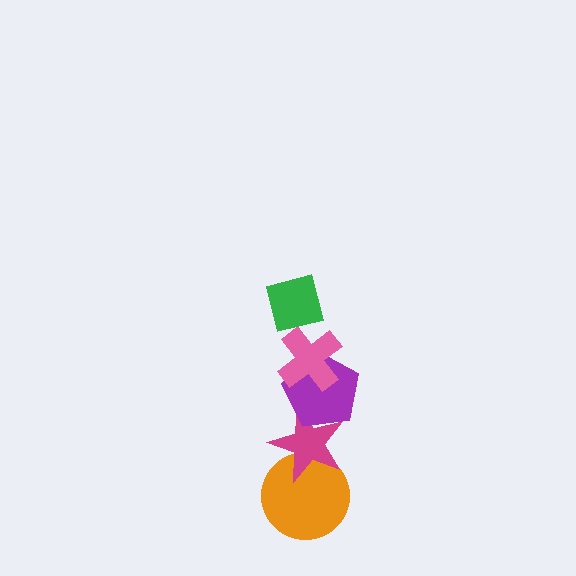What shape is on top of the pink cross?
The green square is on top of the pink cross.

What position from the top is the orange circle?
The orange circle is 5th from the top.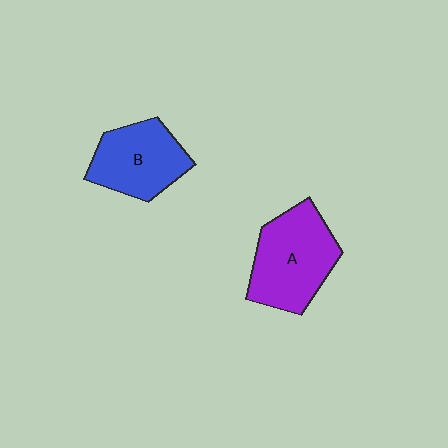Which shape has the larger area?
Shape A (purple).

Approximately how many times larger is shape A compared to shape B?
Approximately 1.2 times.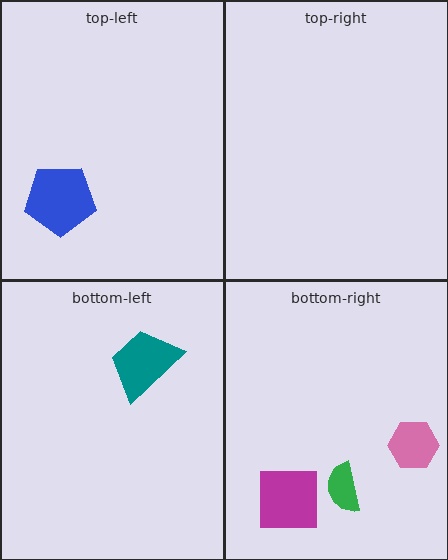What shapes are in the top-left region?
The blue pentagon.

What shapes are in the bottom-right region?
The pink hexagon, the green semicircle, the magenta square.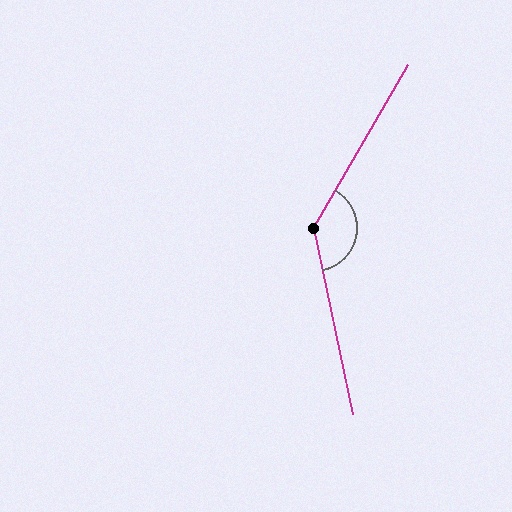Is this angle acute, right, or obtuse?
It is obtuse.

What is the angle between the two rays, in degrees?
Approximately 138 degrees.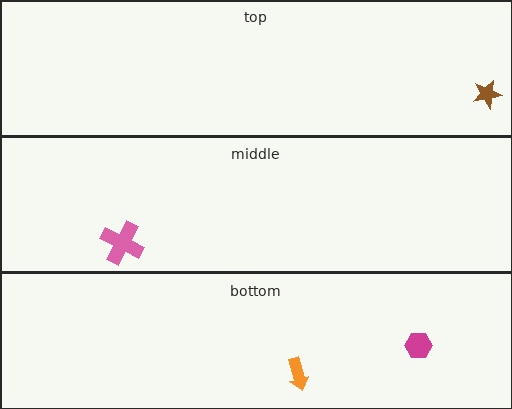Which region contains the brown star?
The top region.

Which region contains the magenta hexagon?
The bottom region.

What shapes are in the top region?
The brown star.